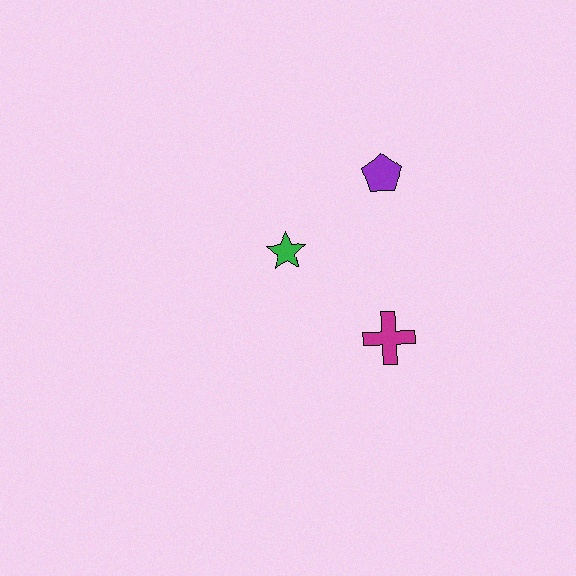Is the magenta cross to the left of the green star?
No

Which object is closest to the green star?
The purple pentagon is closest to the green star.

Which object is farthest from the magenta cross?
The purple pentagon is farthest from the magenta cross.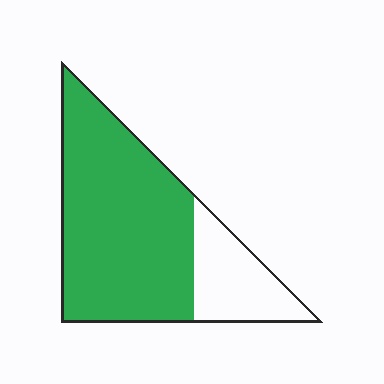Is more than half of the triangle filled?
Yes.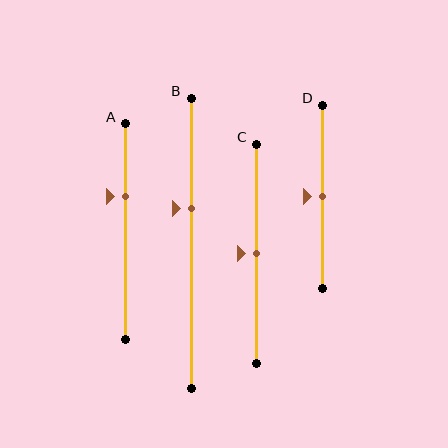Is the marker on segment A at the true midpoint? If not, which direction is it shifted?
No, the marker on segment A is shifted upward by about 16% of the segment length.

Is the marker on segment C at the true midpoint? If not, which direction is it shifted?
Yes, the marker on segment C is at the true midpoint.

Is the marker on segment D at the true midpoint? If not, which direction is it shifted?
Yes, the marker on segment D is at the true midpoint.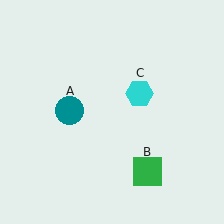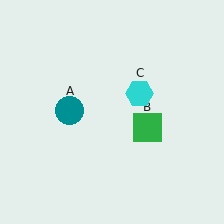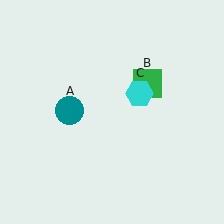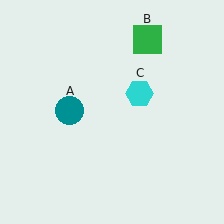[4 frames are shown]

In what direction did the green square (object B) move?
The green square (object B) moved up.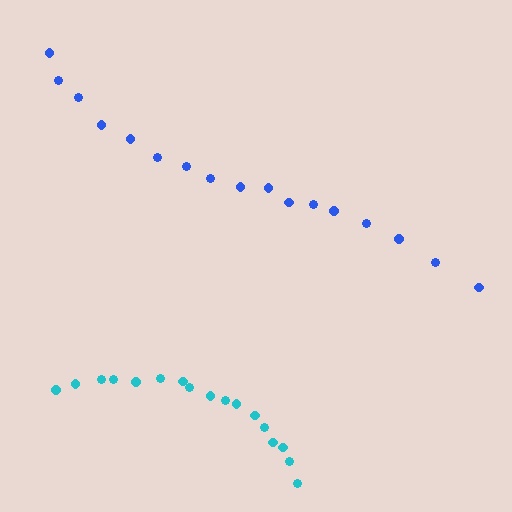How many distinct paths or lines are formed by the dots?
There are 2 distinct paths.